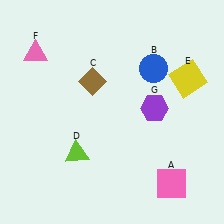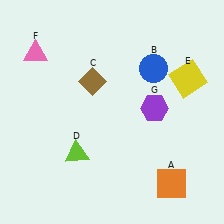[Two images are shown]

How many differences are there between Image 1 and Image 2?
There is 1 difference between the two images.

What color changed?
The square (A) changed from pink in Image 1 to orange in Image 2.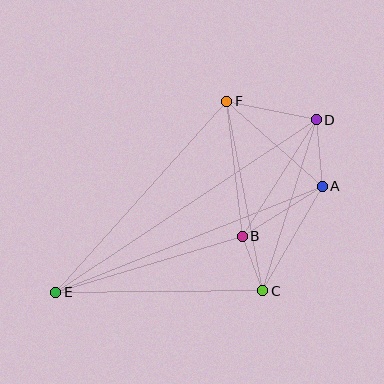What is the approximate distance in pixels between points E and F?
The distance between E and F is approximately 256 pixels.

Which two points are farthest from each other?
Points D and E are farthest from each other.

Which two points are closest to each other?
Points B and C are closest to each other.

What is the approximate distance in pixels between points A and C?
The distance between A and C is approximately 120 pixels.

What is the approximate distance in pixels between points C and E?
The distance between C and E is approximately 207 pixels.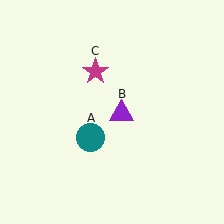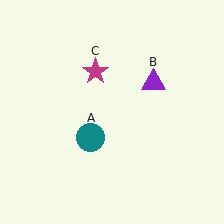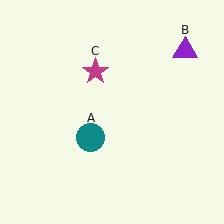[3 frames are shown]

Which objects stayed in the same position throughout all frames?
Teal circle (object A) and magenta star (object C) remained stationary.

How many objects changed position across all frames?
1 object changed position: purple triangle (object B).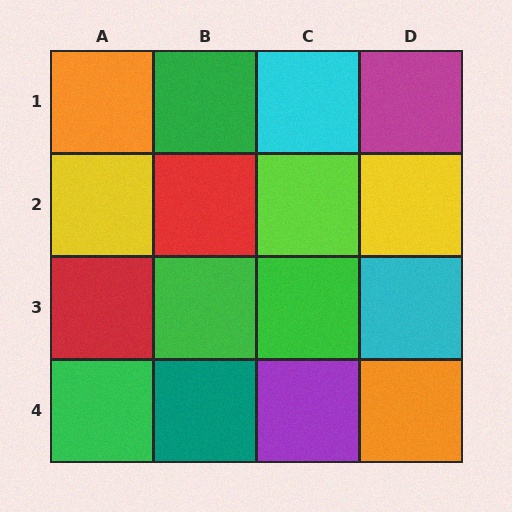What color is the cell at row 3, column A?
Red.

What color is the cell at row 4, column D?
Orange.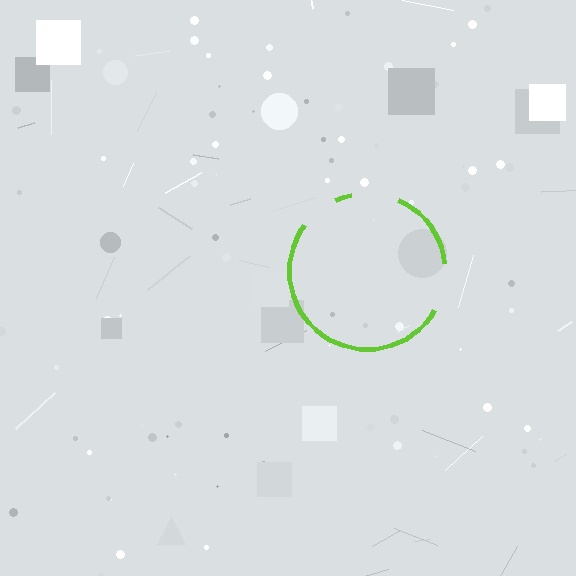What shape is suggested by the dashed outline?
The dashed outline suggests a circle.